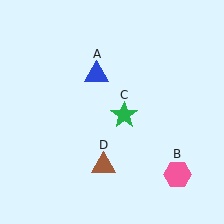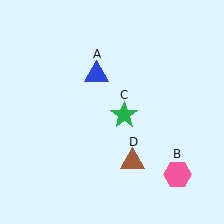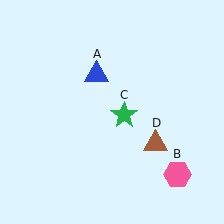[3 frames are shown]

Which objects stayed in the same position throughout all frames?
Blue triangle (object A) and pink hexagon (object B) and green star (object C) remained stationary.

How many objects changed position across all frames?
1 object changed position: brown triangle (object D).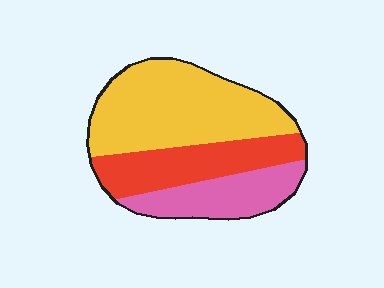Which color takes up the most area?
Yellow, at roughly 50%.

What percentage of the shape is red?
Red covers about 30% of the shape.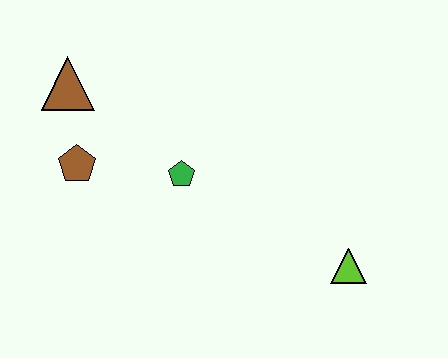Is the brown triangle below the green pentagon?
No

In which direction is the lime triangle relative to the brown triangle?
The lime triangle is to the right of the brown triangle.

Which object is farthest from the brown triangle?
The lime triangle is farthest from the brown triangle.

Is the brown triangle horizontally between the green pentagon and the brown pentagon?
No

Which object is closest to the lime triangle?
The green pentagon is closest to the lime triangle.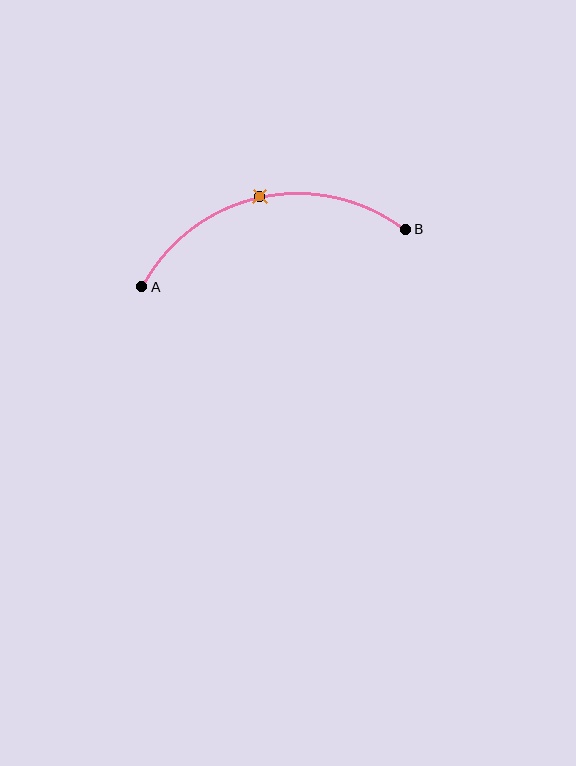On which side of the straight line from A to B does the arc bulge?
The arc bulges above the straight line connecting A and B.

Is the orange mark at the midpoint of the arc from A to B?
Yes. The orange mark lies on the arc at equal arc-length from both A and B — it is the arc midpoint.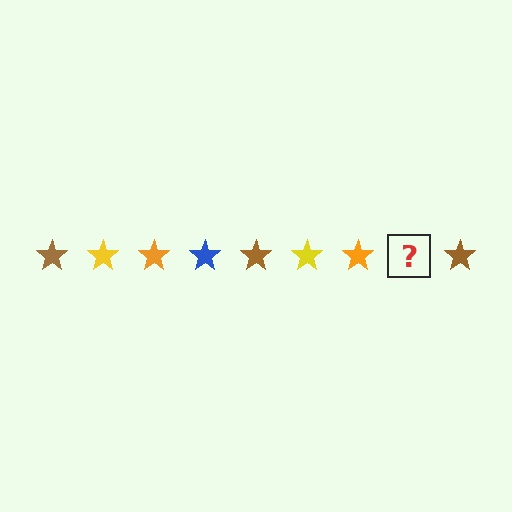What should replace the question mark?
The question mark should be replaced with a blue star.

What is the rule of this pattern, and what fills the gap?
The rule is that the pattern cycles through brown, yellow, orange, blue stars. The gap should be filled with a blue star.